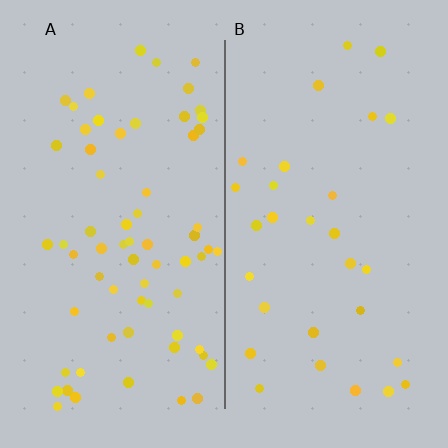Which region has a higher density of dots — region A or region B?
A (the left).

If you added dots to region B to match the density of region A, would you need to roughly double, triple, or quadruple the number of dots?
Approximately double.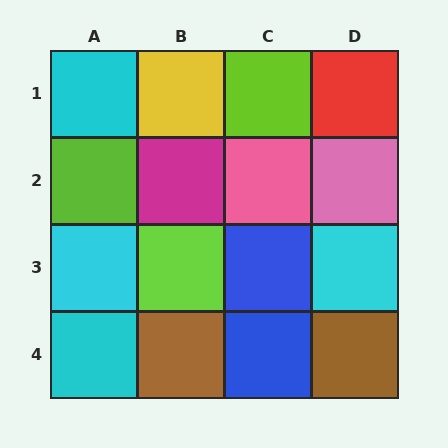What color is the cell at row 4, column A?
Cyan.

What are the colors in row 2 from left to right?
Lime, magenta, pink, pink.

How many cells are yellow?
1 cell is yellow.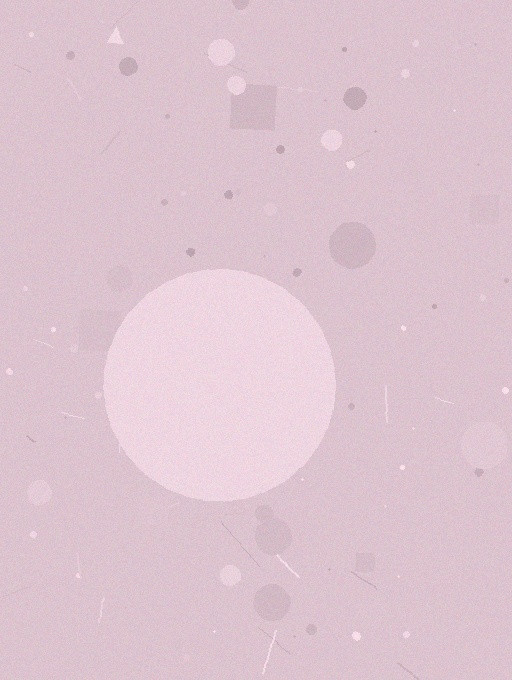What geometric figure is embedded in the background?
A circle is embedded in the background.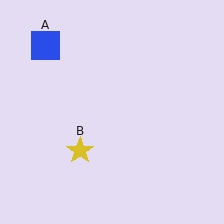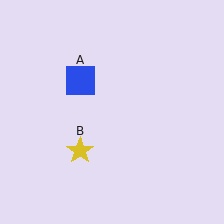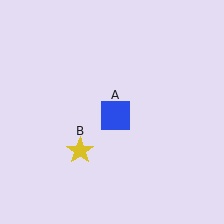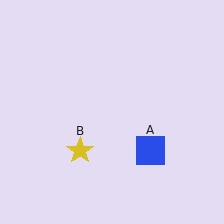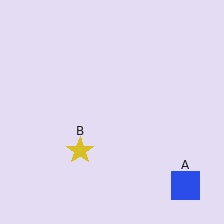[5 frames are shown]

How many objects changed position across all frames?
1 object changed position: blue square (object A).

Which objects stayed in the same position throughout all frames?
Yellow star (object B) remained stationary.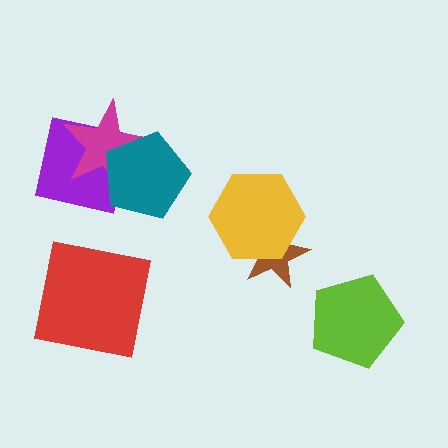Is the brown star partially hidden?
Yes, it is partially covered by another shape.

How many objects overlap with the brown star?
1 object overlaps with the brown star.